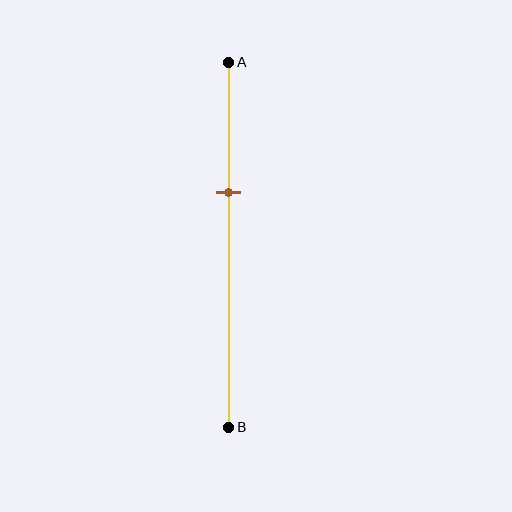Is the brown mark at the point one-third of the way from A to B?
Yes, the mark is approximately at the one-third point.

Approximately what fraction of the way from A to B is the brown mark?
The brown mark is approximately 35% of the way from A to B.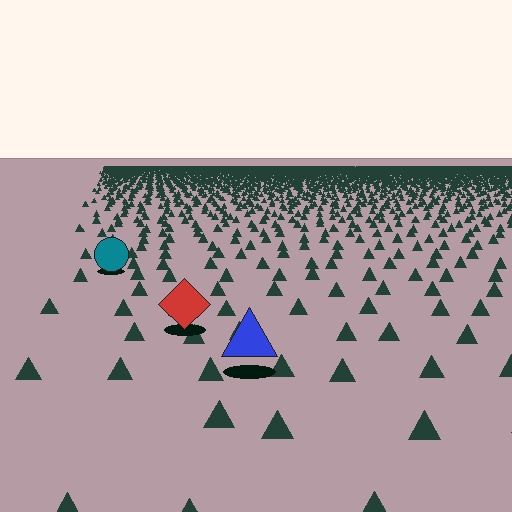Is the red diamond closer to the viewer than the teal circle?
Yes. The red diamond is closer — you can tell from the texture gradient: the ground texture is coarser near it.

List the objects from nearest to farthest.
From nearest to farthest: the blue triangle, the red diamond, the teal circle.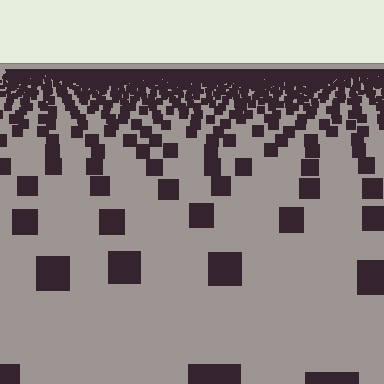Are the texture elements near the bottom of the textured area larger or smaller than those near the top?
Larger. Near the bottom, elements are closer to the viewer and appear at a bigger on-screen size.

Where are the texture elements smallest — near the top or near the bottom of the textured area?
Near the top.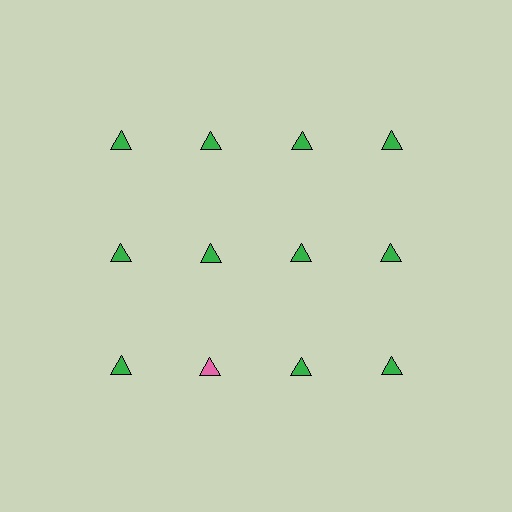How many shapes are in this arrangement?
There are 12 shapes arranged in a grid pattern.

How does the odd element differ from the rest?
It has a different color: pink instead of green.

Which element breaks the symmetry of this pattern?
The pink triangle in the third row, second from left column breaks the symmetry. All other shapes are green triangles.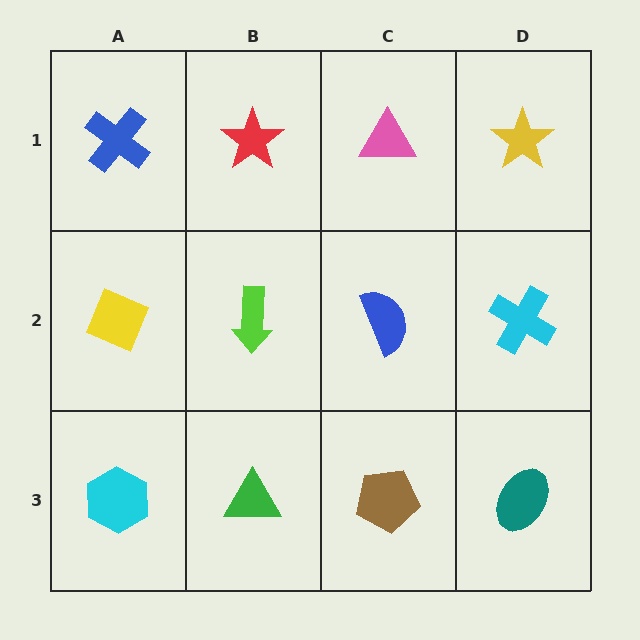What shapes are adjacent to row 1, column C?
A blue semicircle (row 2, column C), a red star (row 1, column B), a yellow star (row 1, column D).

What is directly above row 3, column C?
A blue semicircle.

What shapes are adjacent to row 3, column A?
A yellow diamond (row 2, column A), a green triangle (row 3, column B).